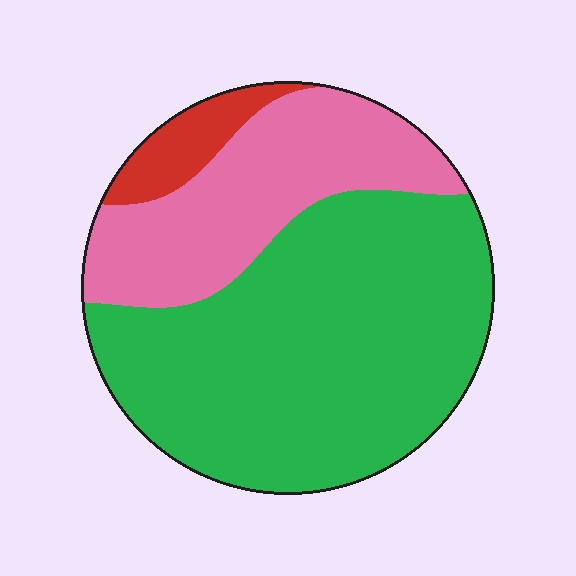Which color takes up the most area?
Green, at roughly 65%.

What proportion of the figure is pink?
Pink covers 29% of the figure.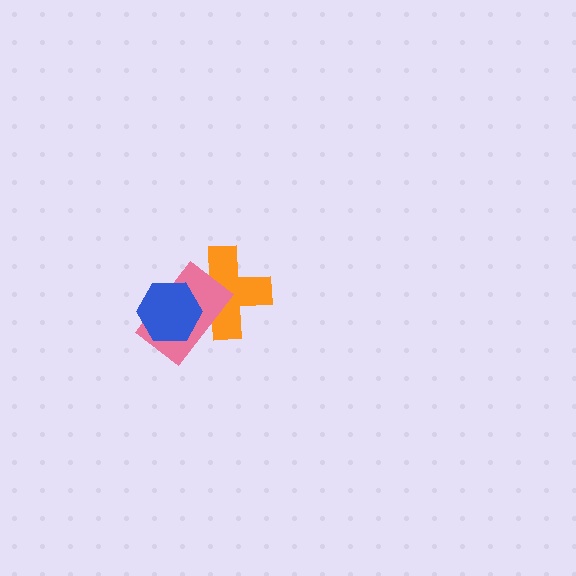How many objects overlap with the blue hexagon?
2 objects overlap with the blue hexagon.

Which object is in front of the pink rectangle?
The blue hexagon is in front of the pink rectangle.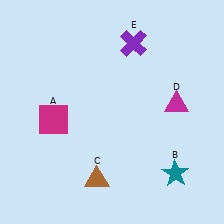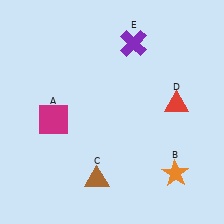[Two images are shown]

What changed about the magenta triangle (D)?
In Image 1, D is magenta. In Image 2, it changed to red.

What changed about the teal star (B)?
In Image 1, B is teal. In Image 2, it changed to orange.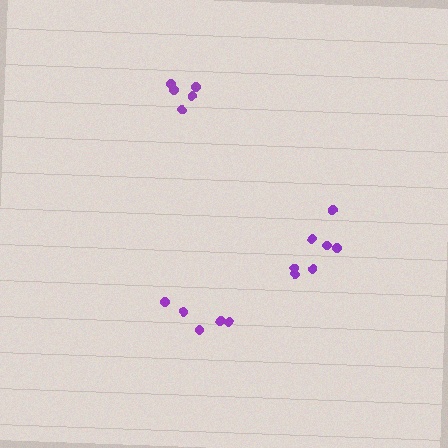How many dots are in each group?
Group 1: 7 dots, Group 2: 5 dots, Group 3: 5 dots (17 total).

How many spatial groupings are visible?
There are 3 spatial groupings.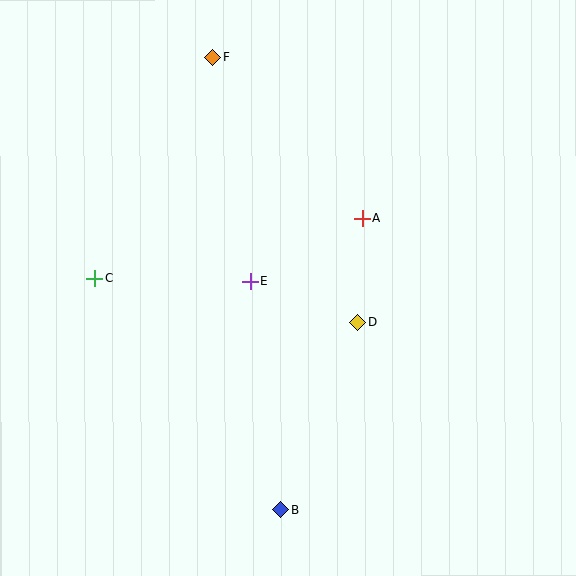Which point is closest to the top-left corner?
Point F is closest to the top-left corner.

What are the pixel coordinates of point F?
Point F is at (213, 57).